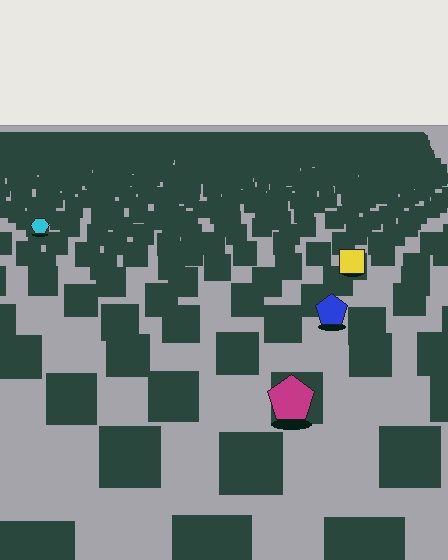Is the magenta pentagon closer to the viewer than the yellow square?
Yes. The magenta pentagon is closer — you can tell from the texture gradient: the ground texture is coarser near it.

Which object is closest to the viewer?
The magenta pentagon is closest. The texture marks near it are larger and more spread out.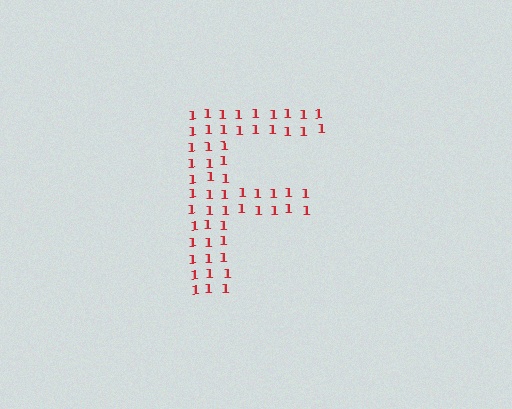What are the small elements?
The small elements are digit 1's.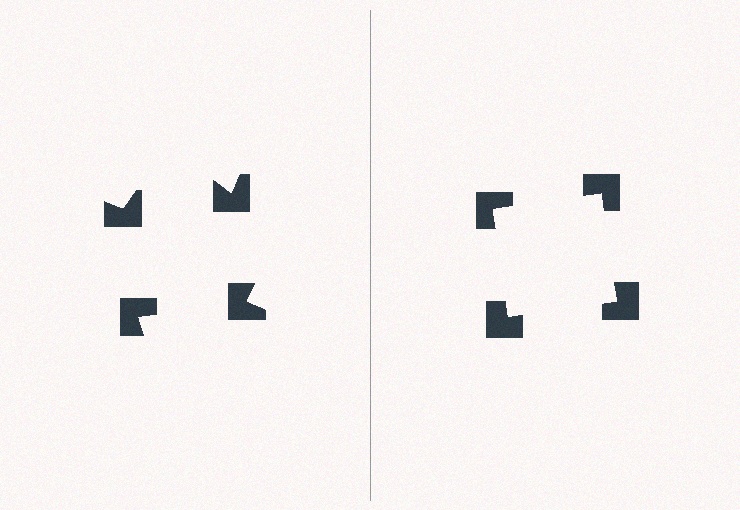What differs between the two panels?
The notched squares are positioned identically on both sides; only the wedge orientations differ. On the right they align to a square; on the left they are misaligned.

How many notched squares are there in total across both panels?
8 — 4 on each side.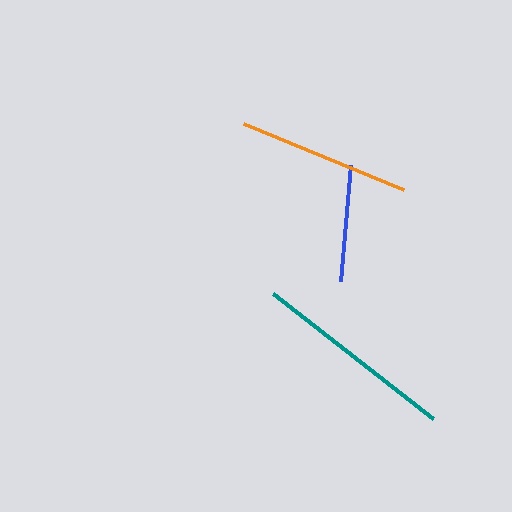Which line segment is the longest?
The teal line is the longest at approximately 204 pixels.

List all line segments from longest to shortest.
From longest to shortest: teal, orange, blue.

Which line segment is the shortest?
The blue line is the shortest at approximately 117 pixels.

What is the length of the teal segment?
The teal segment is approximately 204 pixels long.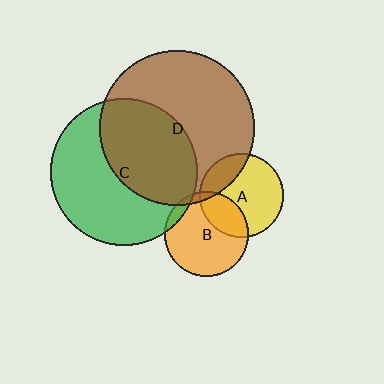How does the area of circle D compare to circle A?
Approximately 3.4 times.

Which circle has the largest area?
Circle D (brown).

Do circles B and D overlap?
Yes.